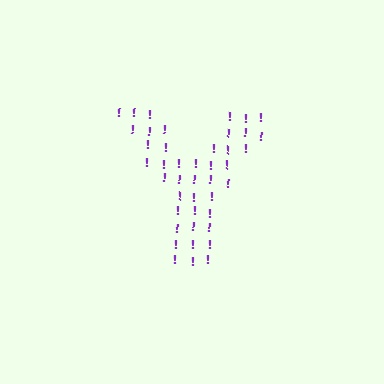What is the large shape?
The large shape is the letter Y.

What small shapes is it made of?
It is made of small exclamation marks.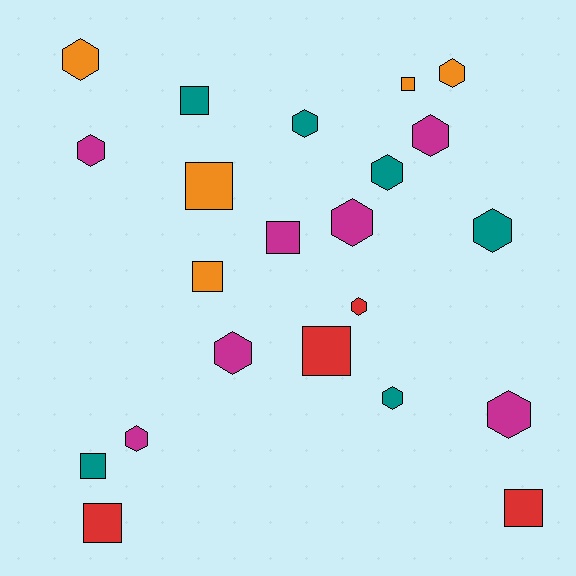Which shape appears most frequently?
Hexagon, with 13 objects.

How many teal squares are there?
There are 2 teal squares.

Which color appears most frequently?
Magenta, with 7 objects.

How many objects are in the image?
There are 22 objects.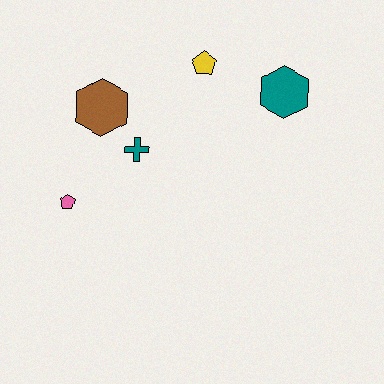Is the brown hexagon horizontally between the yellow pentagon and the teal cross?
No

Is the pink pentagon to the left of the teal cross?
Yes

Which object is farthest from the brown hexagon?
The teal hexagon is farthest from the brown hexagon.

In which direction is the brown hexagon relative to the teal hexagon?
The brown hexagon is to the left of the teal hexagon.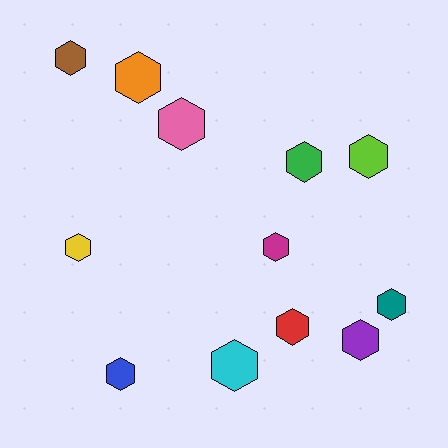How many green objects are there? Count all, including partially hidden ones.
There is 1 green object.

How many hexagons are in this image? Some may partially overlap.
There are 12 hexagons.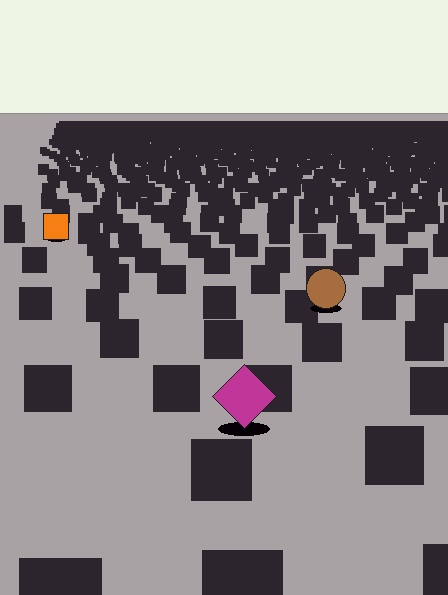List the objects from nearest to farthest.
From nearest to farthest: the magenta diamond, the brown circle, the orange square.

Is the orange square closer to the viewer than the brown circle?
No. The brown circle is closer — you can tell from the texture gradient: the ground texture is coarser near it.